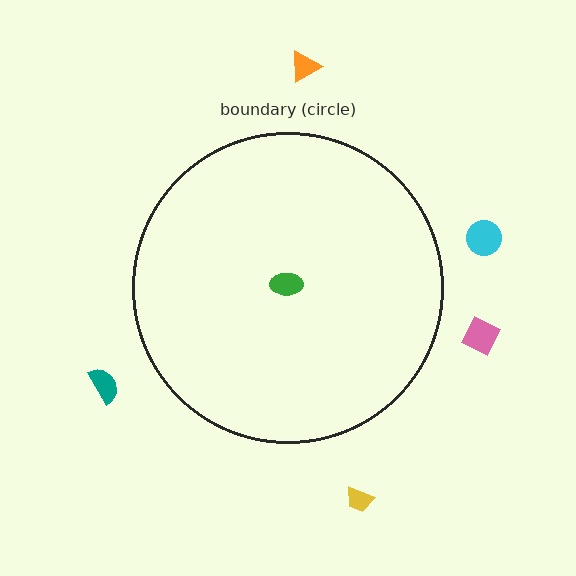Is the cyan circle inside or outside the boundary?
Outside.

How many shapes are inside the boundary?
1 inside, 5 outside.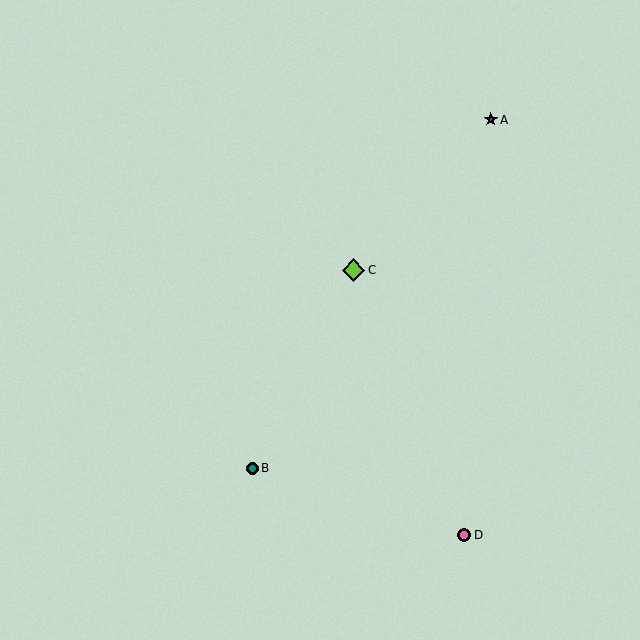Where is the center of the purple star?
The center of the purple star is at (491, 120).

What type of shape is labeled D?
Shape D is a pink circle.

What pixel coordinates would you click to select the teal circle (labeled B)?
Click at (252, 469) to select the teal circle B.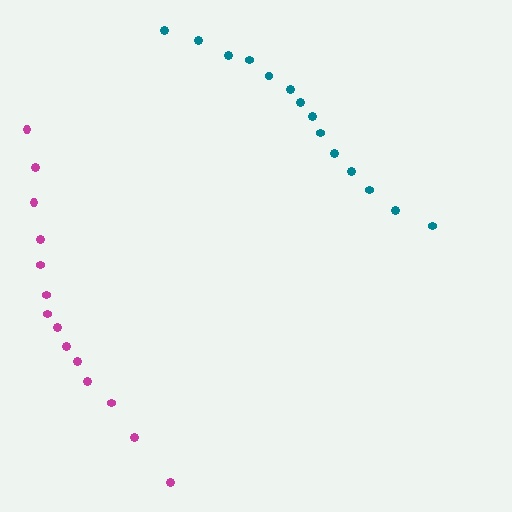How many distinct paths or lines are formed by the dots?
There are 2 distinct paths.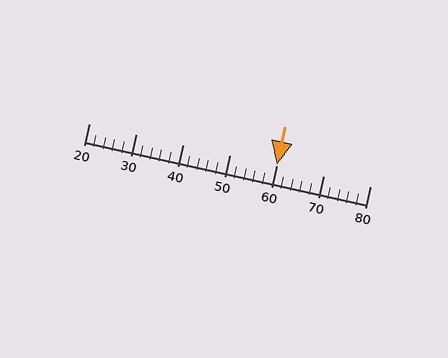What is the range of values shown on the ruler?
The ruler shows values from 20 to 80.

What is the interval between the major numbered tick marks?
The major tick marks are spaced 10 units apart.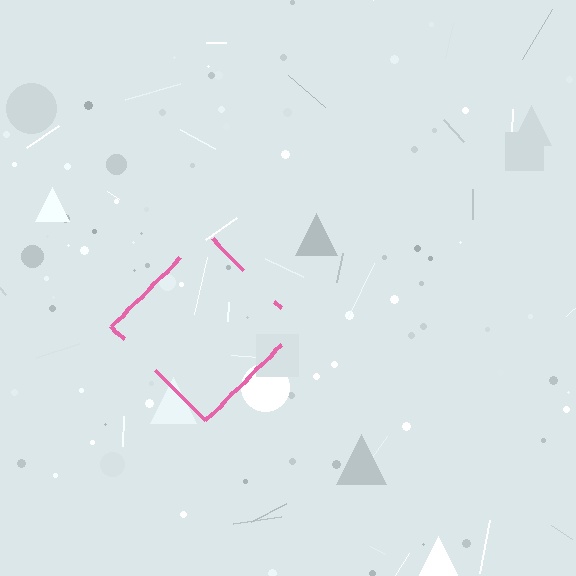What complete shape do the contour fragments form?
The contour fragments form a diamond.